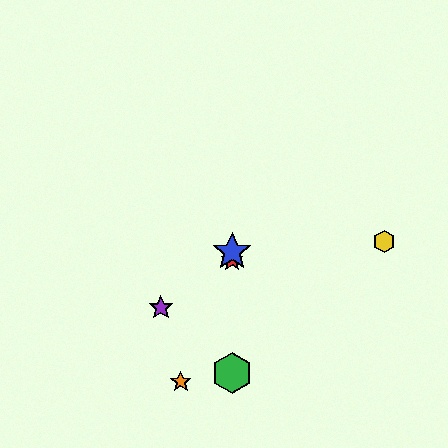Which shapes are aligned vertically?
The red star, the blue star, the green hexagon are aligned vertically.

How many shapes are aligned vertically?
3 shapes (the red star, the blue star, the green hexagon) are aligned vertically.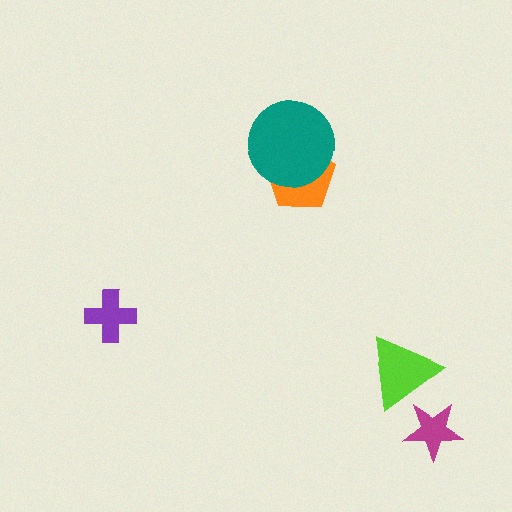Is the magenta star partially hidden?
No, no other shape covers it.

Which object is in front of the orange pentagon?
The teal circle is in front of the orange pentagon.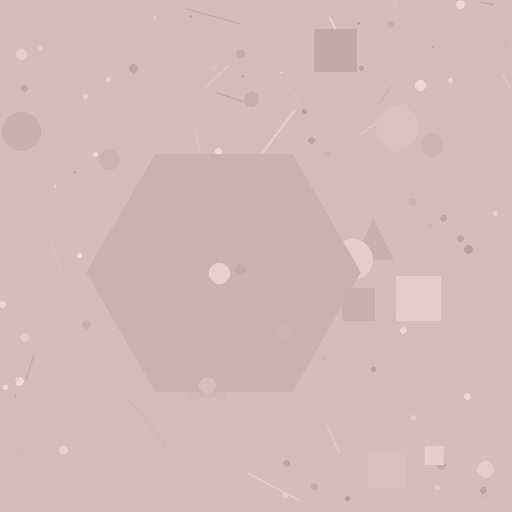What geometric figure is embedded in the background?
A hexagon is embedded in the background.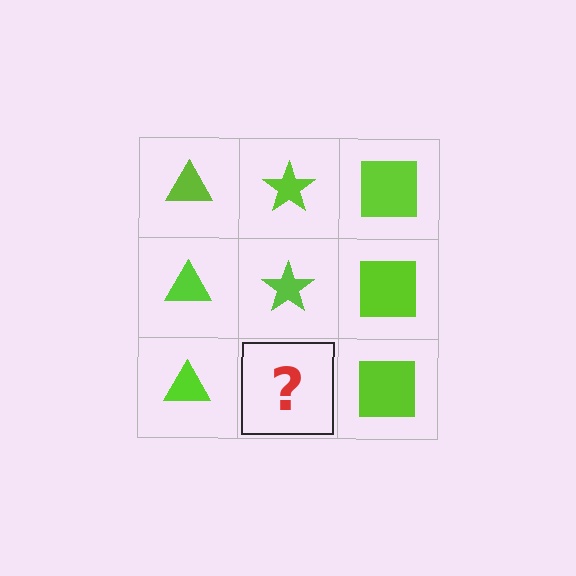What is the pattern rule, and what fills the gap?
The rule is that each column has a consistent shape. The gap should be filled with a lime star.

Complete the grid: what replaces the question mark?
The question mark should be replaced with a lime star.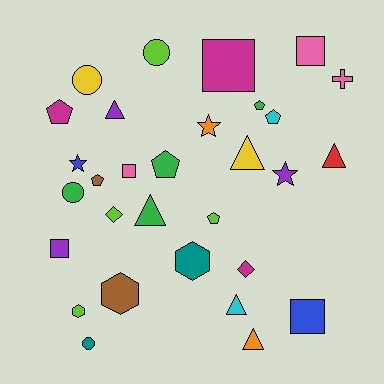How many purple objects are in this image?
There are 3 purple objects.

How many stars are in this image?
There are 3 stars.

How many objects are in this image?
There are 30 objects.